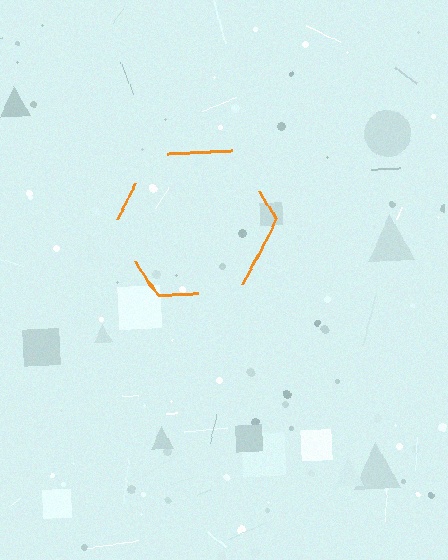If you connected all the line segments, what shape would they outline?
They would outline a hexagon.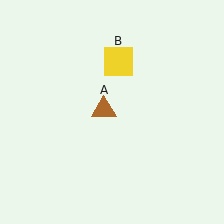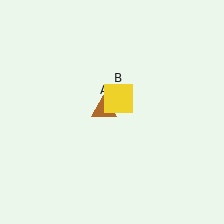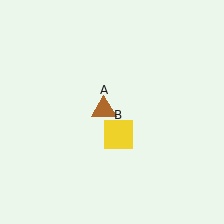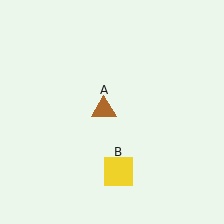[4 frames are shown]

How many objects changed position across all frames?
1 object changed position: yellow square (object B).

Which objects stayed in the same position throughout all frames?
Brown triangle (object A) remained stationary.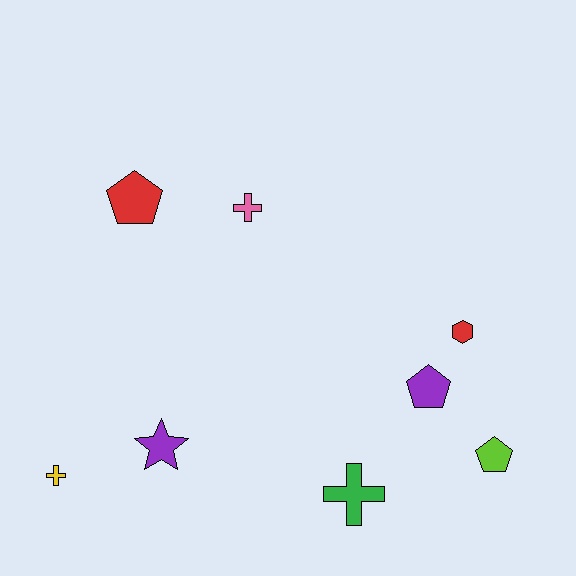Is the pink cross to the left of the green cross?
Yes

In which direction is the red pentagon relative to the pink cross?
The red pentagon is to the left of the pink cross.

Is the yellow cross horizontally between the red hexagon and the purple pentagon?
No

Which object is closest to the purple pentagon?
The red hexagon is closest to the purple pentagon.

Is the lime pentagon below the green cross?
No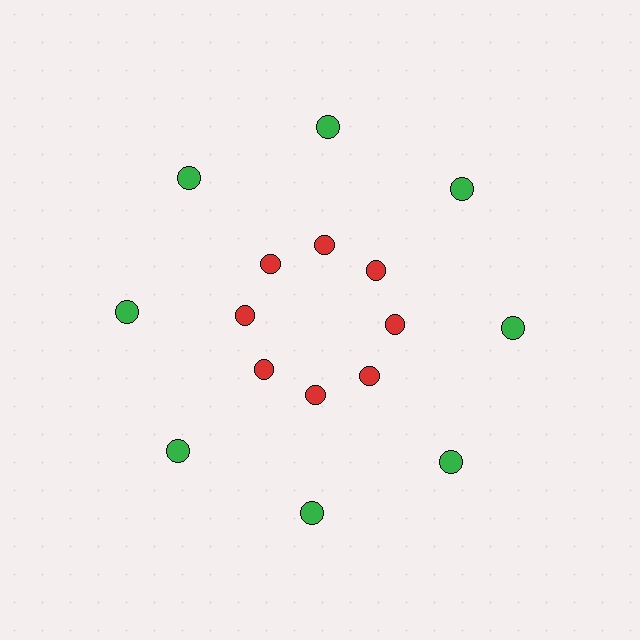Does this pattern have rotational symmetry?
Yes, this pattern has 8-fold rotational symmetry. It looks the same after rotating 45 degrees around the center.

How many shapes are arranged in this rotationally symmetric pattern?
There are 16 shapes, arranged in 8 groups of 2.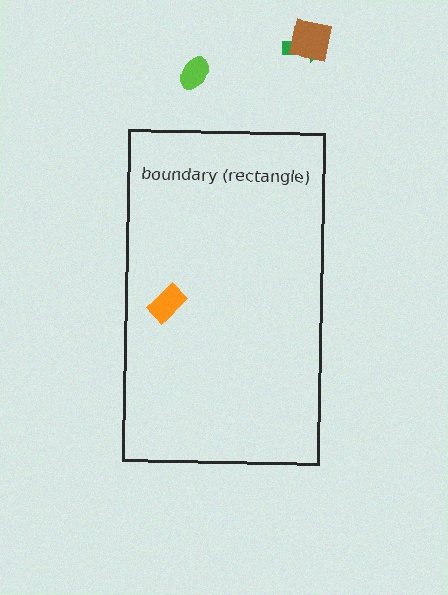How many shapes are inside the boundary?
1 inside, 3 outside.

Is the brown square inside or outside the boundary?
Outside.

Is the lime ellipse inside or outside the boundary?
Outside.